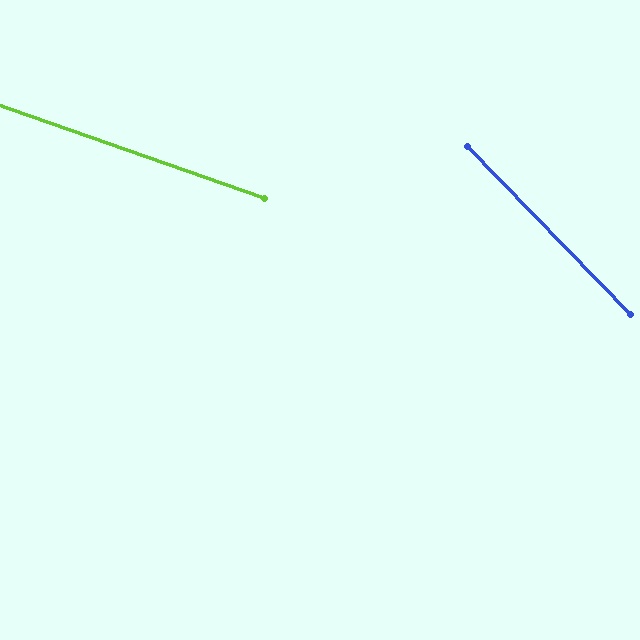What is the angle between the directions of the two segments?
Approximately 26 degrees.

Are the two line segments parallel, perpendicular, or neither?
Neither parallel nor perpendicular — they differ by about 26°.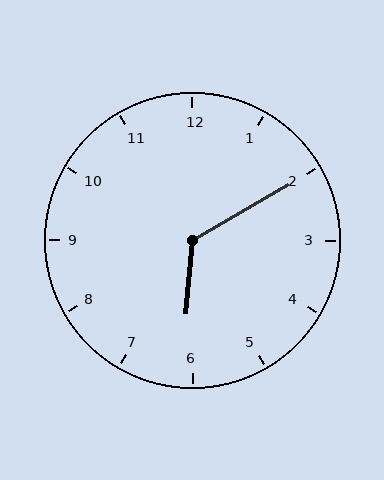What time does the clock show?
6:10.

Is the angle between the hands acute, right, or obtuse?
It is obtuse.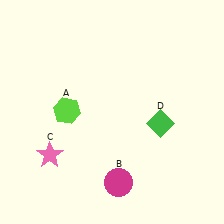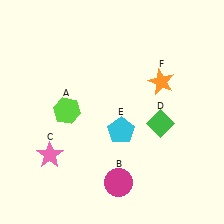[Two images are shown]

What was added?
A cyan pentagon (E), an orange star (F) were added in Image 2.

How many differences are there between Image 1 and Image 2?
There are 2 differences between the two images.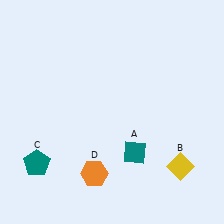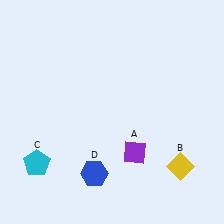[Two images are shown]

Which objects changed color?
A changed from teal to purple. C changed from teal to cyan. D changed from orange to blue.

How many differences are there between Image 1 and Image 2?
There are 3 differences between the two images.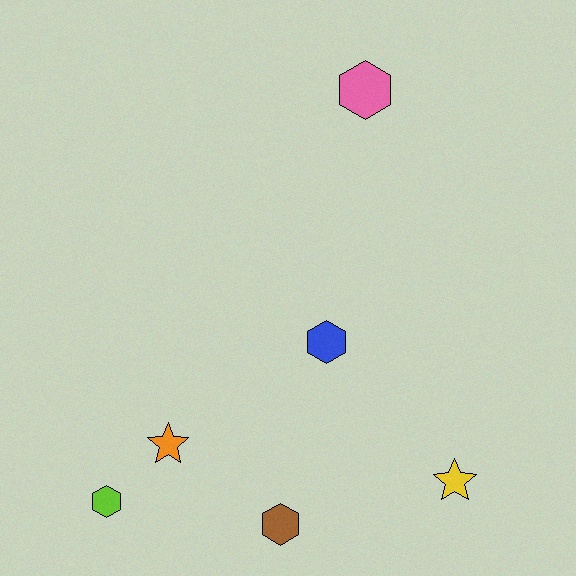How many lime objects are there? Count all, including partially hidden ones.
There is 1 lime object.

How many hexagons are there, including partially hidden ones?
There are 4 hexagons.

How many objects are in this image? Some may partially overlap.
There are 6 objects.